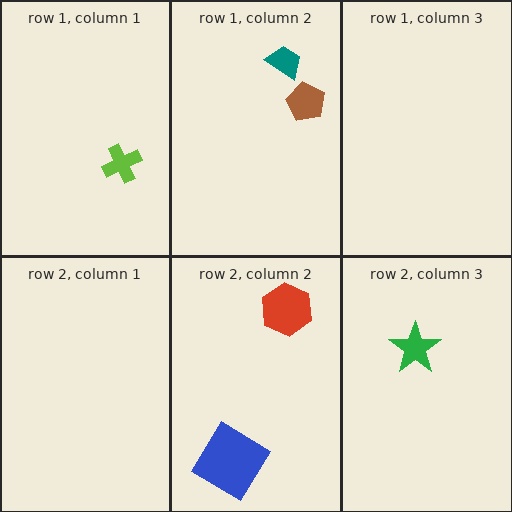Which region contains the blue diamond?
The row 2, column 2 region.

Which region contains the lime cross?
The row 1, column 1 region.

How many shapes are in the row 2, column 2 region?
2.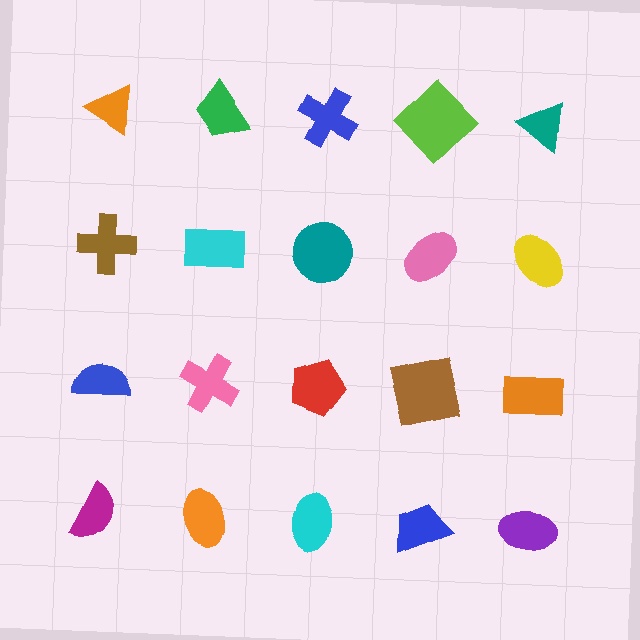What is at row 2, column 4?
A pink ellipse.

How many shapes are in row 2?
5 shapes.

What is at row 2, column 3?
A teal circle.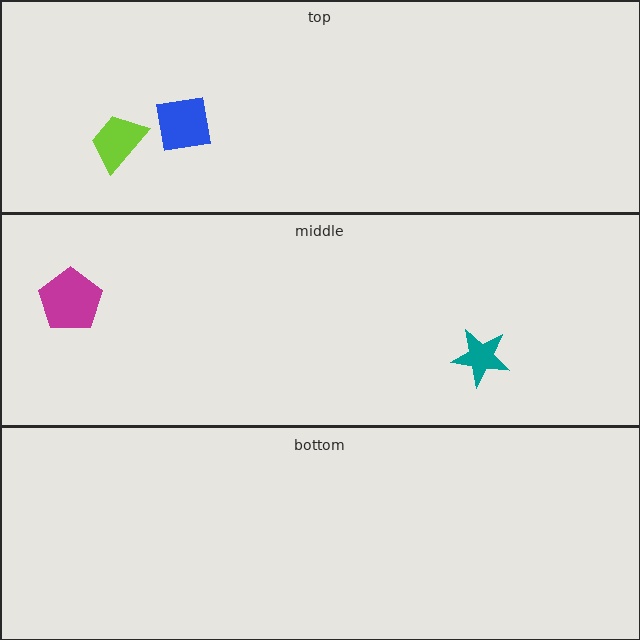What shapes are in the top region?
The lime trapezoid, the blue square.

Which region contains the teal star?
The middle region.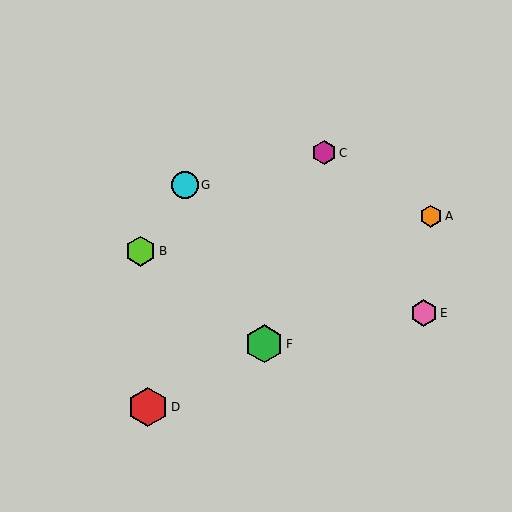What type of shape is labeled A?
Shape A is an orange hexagon.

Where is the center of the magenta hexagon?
The center of the magenta hexagon is at (324, 153).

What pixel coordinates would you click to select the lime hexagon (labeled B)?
Click at (141, 251) to select the lime hexagon B.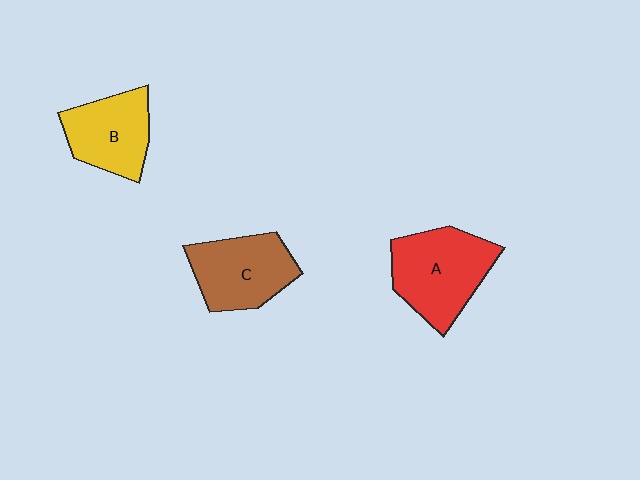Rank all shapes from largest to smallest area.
From largest to smallest: A (red), C (brown), B (yellow).